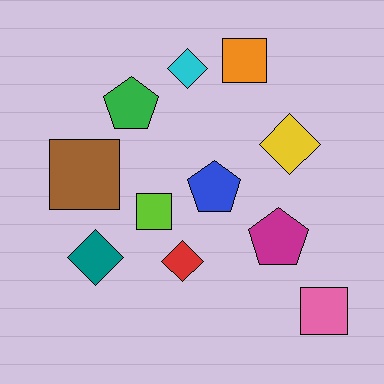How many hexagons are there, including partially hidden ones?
There are no hexagons.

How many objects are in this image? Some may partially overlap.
There are 11 objects.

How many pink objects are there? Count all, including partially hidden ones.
There is 1 pink object.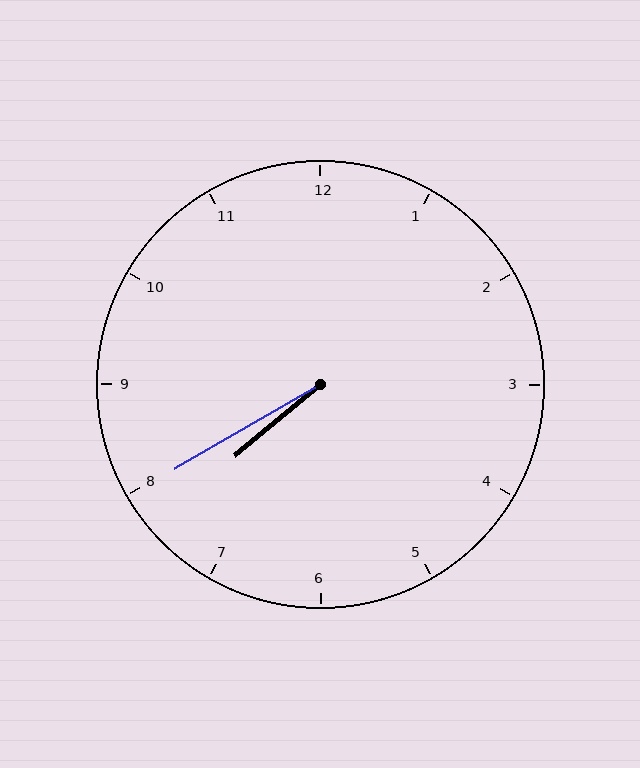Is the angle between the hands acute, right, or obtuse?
It is acute.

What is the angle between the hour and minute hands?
Approximately 10 degrees.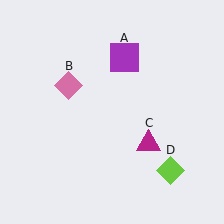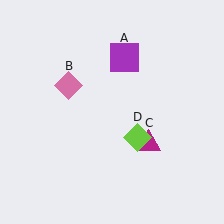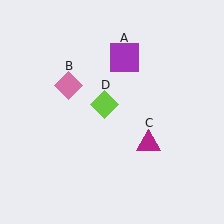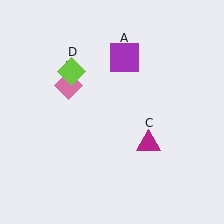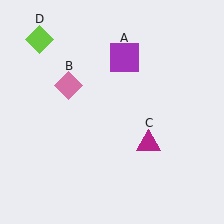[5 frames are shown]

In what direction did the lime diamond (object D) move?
The lime diamond (object D) moved up and to the left.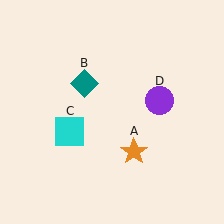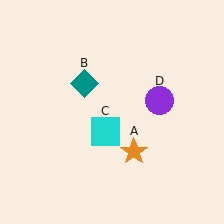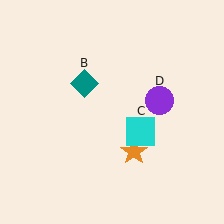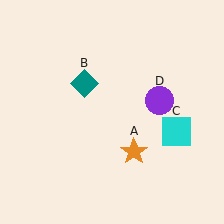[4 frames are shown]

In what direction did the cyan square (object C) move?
The cyan square (object C) moved right.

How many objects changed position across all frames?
1 object changed position: cyan square (object C).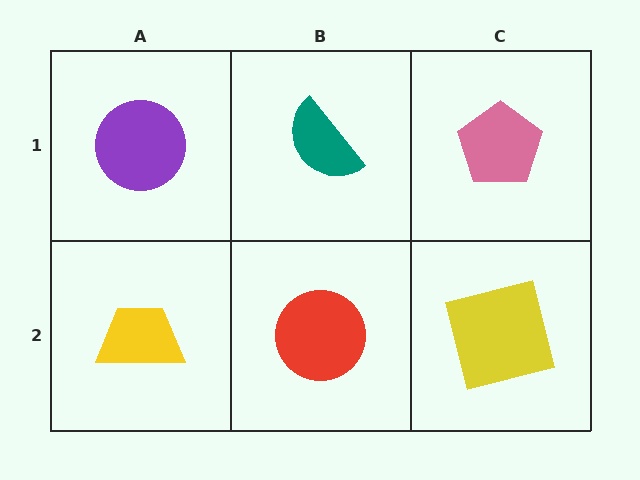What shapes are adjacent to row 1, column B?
A red circle (row 2, column B), a purple circle (row 1, column A), a pink pentagon (row 1, column C).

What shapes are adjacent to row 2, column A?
A purple circle (row 1, column A), a red circle (row 2, column B).